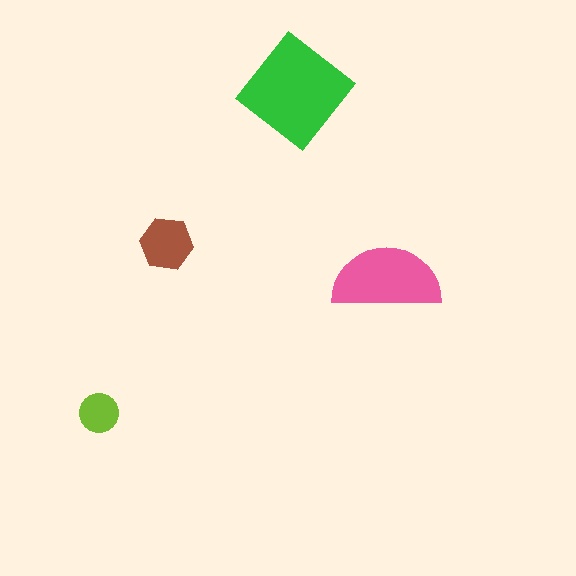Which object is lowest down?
The lime circle is bottommost.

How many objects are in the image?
There are 4 objects in the image.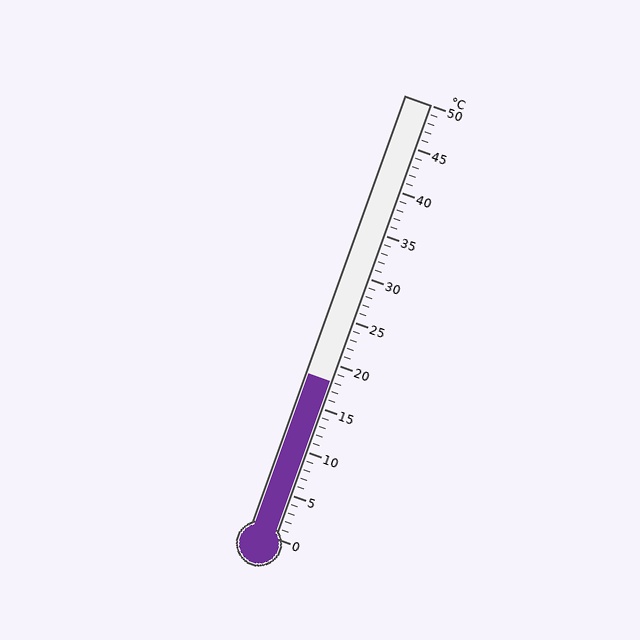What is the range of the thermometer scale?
The thermometer scale ranges from 0°C to 50°C.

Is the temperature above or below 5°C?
The temperature is above 5°C.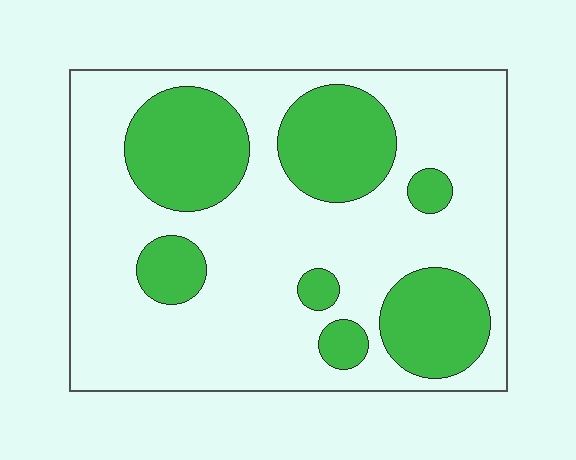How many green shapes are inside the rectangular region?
7.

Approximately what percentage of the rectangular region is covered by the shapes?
Approximately 30%.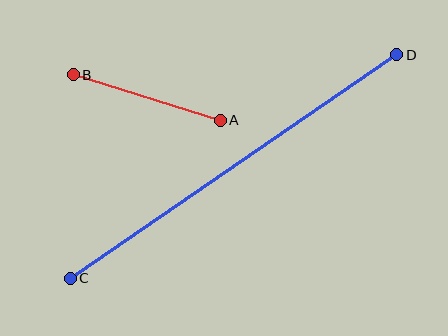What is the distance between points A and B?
The distance is approximately 154 pixels.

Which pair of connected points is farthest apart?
Points C and D are farthest apart.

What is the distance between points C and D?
The distance is approximately 396 pixels.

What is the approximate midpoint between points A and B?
The midpoint is at approximately (147, 98) pixels.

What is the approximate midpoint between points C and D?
The midpoint is at approximately (234, 166) pixels.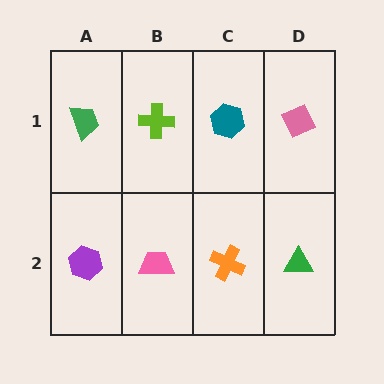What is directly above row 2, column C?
A teal hexagon.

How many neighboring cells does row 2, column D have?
2.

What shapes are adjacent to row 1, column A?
A purple hexagon (row 2, column A), a lime cross (row 1, column B).